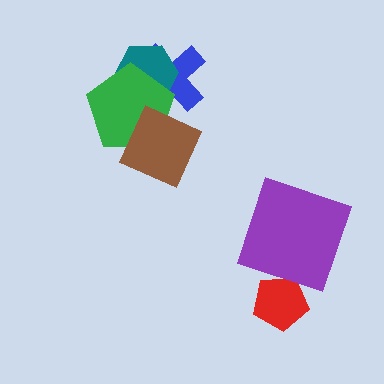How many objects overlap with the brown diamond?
2 objects overlap with the brown diamond.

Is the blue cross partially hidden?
Yes, it is partially covered by another shape.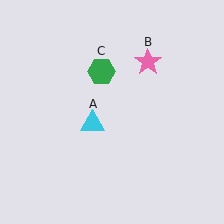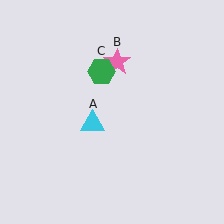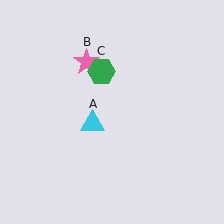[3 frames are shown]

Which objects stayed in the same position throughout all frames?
Cyan triangle (object A) and green hexagon (object C) remained stationary.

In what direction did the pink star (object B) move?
The pink star (object B) moved left.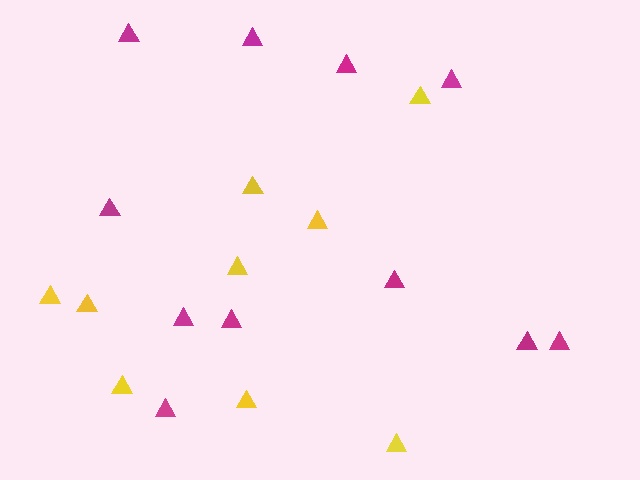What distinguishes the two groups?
There are 2 groups: one group of magenta triangles (11) and one group of yellow triangles (9).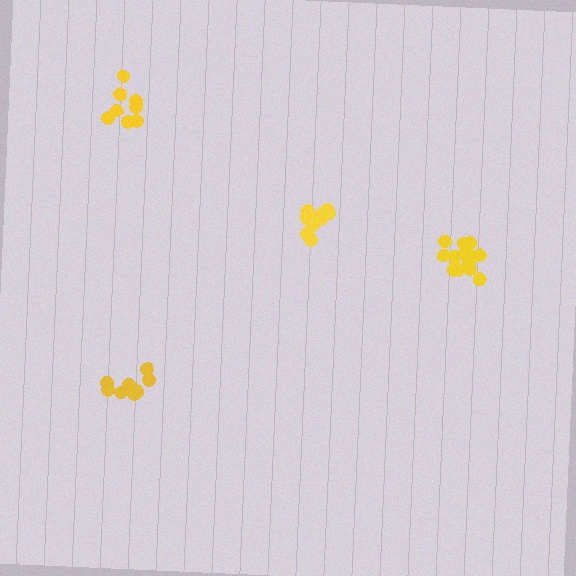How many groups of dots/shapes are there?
There are 4 groups.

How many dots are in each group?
Group 1: 14 dots, Group 2: 11 dots, Group 3: 9 dots, Group 4: 9 dots (43 total).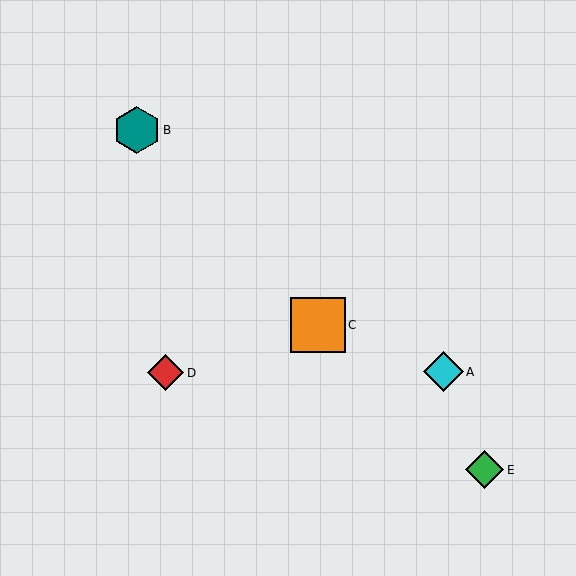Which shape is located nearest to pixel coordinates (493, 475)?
The green diamond (labeled E) at (485, 470) is nearest to that location.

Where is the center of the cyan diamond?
The center of the cyan diamond is at (444, 372).